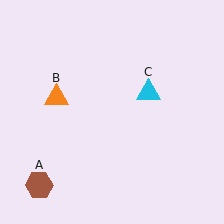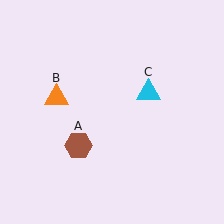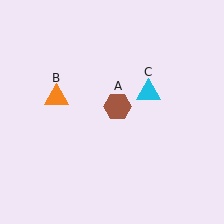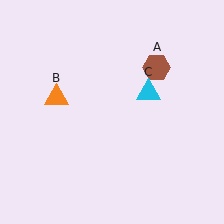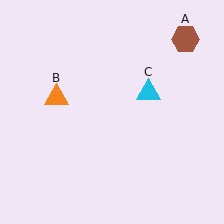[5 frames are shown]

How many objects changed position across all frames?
1 object changed position: brown hexagon (object A).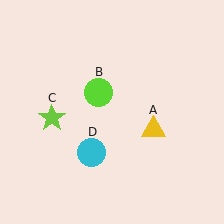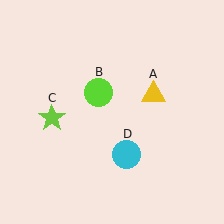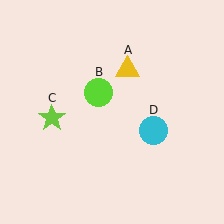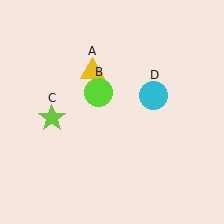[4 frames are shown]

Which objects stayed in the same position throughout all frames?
Lime circle (object B) and lime star (object C) remained stationary.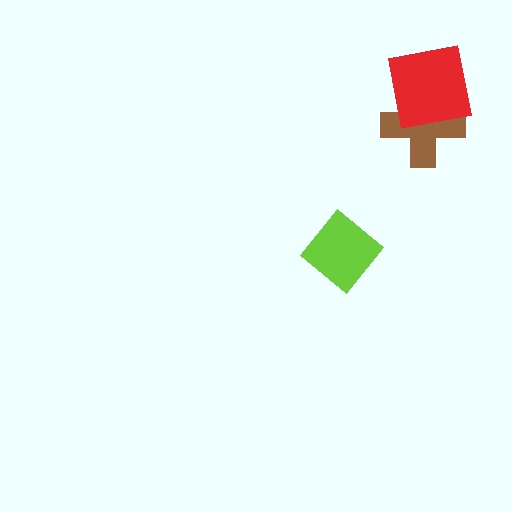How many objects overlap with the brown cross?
1 object overlaps with the brown cross.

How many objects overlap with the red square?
1 object overlaps with the red square.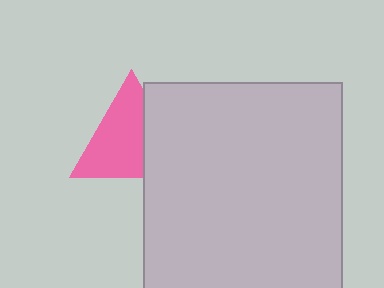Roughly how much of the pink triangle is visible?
Most of it is visible (roughly 67%).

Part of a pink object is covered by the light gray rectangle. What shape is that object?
It is a triangle.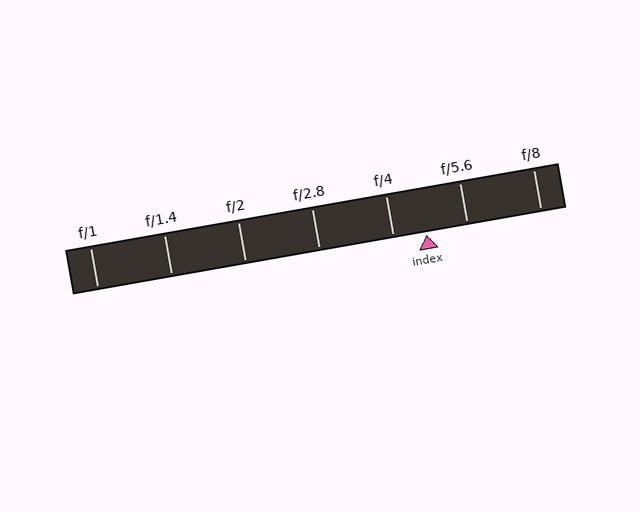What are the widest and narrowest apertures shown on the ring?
The widest aperture shown is f/1 and the narrowest is f/8.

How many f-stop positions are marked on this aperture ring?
There are 7 f-stop positions marked.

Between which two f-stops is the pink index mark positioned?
The index mark is between f/4 and f/5.6.